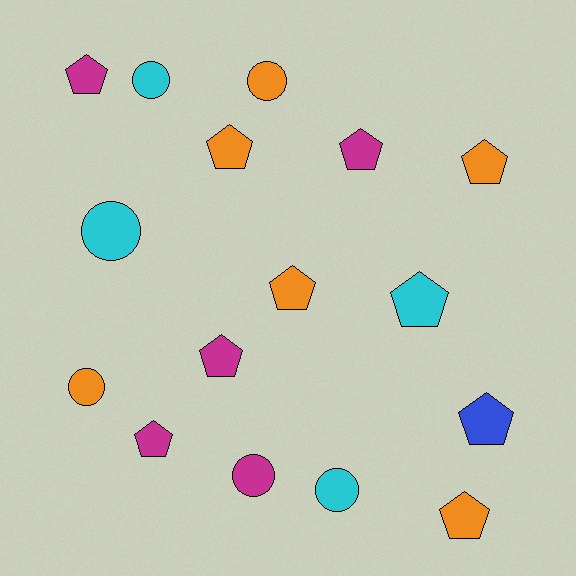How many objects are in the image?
There are 16 objects.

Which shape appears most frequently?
Pentagon, with 10 objects.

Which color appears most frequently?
Orange, with 6 objects.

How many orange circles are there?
There are 2 orange circles.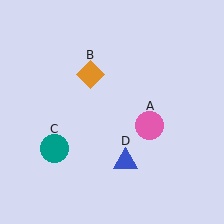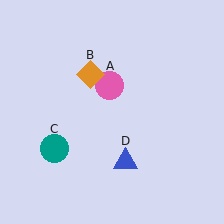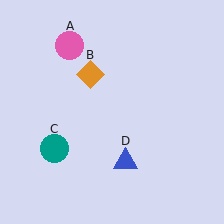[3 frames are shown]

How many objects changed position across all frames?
1 object changed position: pink circle (object A).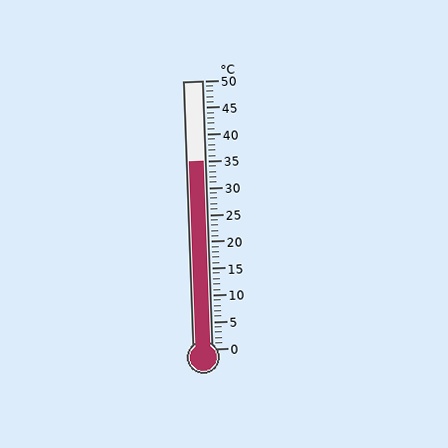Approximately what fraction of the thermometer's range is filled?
The thermometer is filled to approximately 70% of its range.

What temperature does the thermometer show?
The thermometer shows approximately 35°C.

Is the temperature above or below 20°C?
The temperature is above 20°C.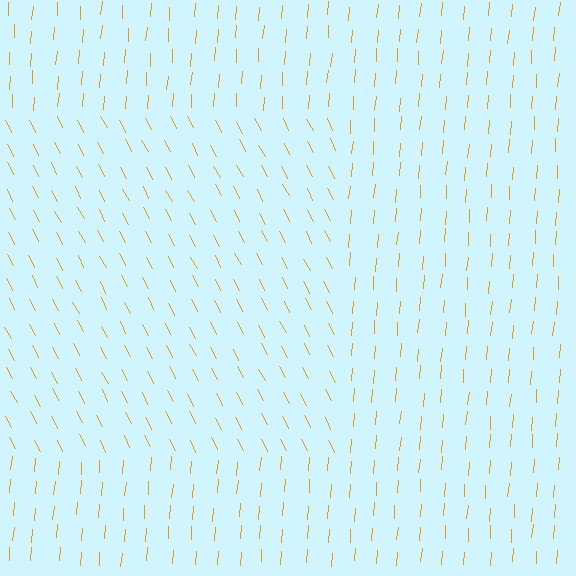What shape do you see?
I see a rectangle.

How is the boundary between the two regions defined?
The boundary is defined purely by a change in line orientation (approximately 32 degrees difference). All lines are the same color and thickness.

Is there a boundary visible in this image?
Yes, there is a texture boundary formed by a change in line orientation.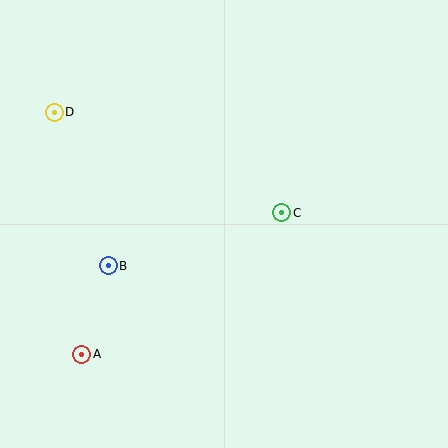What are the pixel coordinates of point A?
Point A is at (82, 354).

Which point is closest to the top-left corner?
Point D is closest to the top-left corner.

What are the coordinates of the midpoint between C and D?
The midpoint between C and D is at (168, 163).